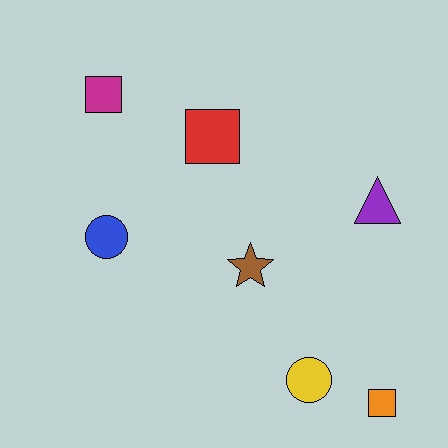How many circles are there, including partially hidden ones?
There are 2 circles.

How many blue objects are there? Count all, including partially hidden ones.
There is 1 blue object.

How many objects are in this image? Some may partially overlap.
There are 7 objects.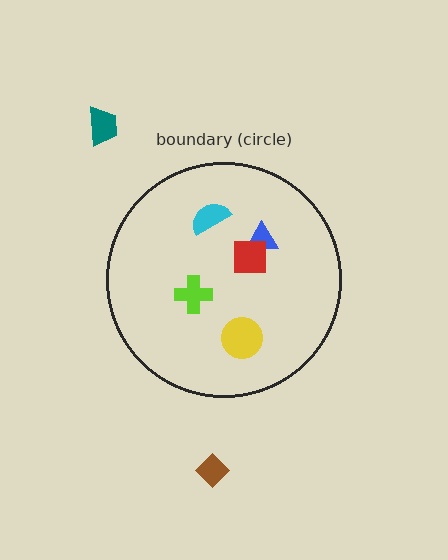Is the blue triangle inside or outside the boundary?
Inside.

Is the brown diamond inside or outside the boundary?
Outside.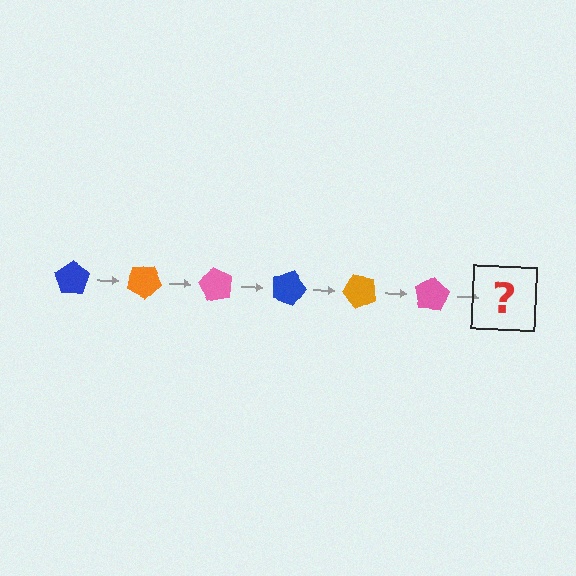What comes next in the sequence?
The next element should be a blue pentagon, rotated 180 degrees from the start.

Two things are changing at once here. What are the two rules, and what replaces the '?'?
The two rules are that it rotates 30 degrees each step and the color cycles through blue, orange, and pink. The '?' should be a blue pentagon, rotated 180 degrees from the start.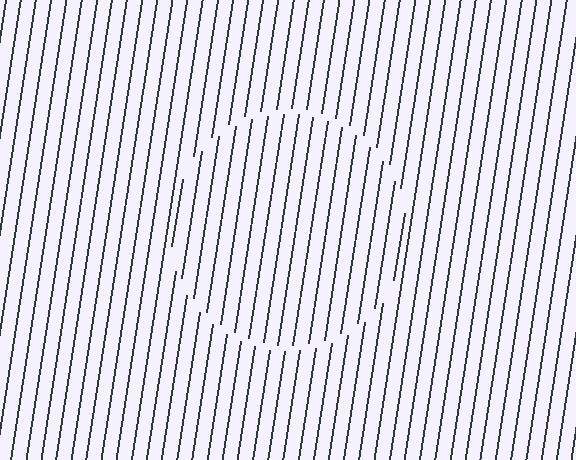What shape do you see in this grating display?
An illusory circle. The interior of the shape contains the same grating, shifted by half a period — the contour is defined by the phase discontinuity where line-ends from the inner and outer gratings abut.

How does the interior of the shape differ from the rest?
The interior of the shape contains the same grating, shifted by half a period — the contour is defined by the phase discontinuity where line-ends from the inner and outer gratings abut.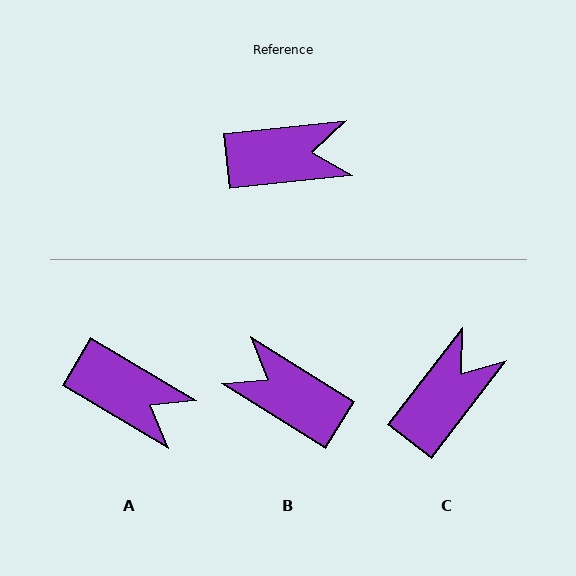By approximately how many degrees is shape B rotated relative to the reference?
Approximately 142 degrees counter-clockwise.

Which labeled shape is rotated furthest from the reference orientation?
B, about 142 degrees away.